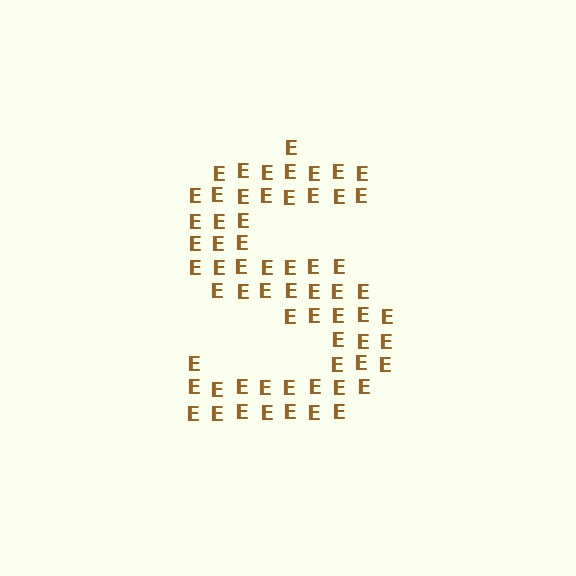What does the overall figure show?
The overall figure shows the letter S.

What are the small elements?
The small elements are letter E's.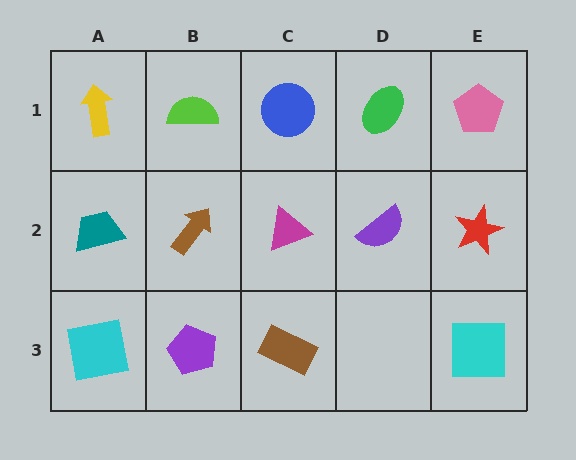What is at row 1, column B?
A lime semicircle.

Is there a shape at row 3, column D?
No, that cell is empty.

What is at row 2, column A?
A teal trapezoid.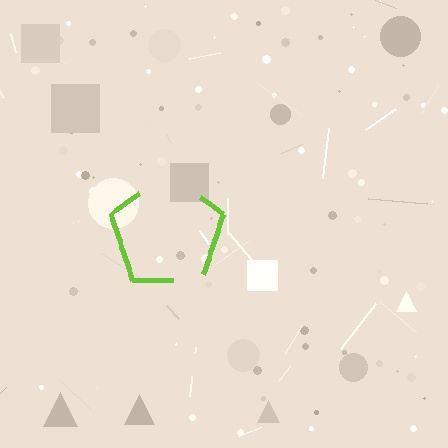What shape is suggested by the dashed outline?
The dashed outline suggests a pentagon.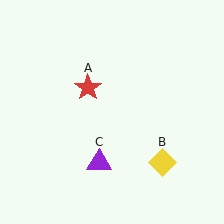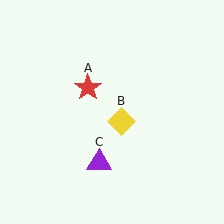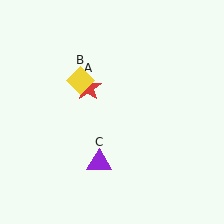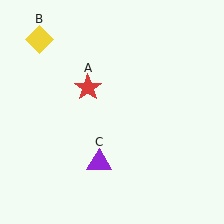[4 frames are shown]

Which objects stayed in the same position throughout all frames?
Red star (object A) and purple triangle (object C) remained stationary.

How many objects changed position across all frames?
1 object changed position: yellow diamond (object B).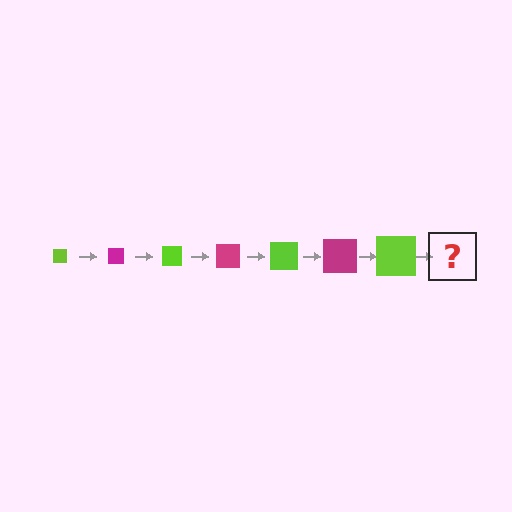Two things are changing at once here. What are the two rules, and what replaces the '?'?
The two rules are that the square grows larger each step and the color cycles through lime and magenta. The '?' should be a magenta square, larger than the previous one.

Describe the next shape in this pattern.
It should be a magenta square, larger than the previous one.